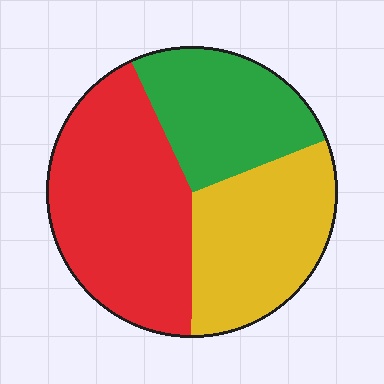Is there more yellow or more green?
Yellow.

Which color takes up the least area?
Green, at roughly 25%.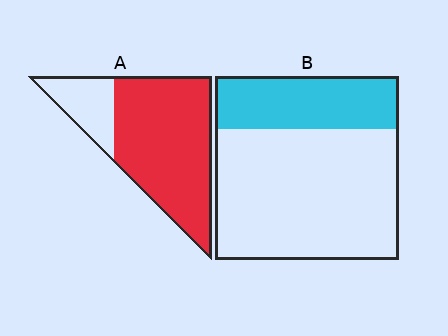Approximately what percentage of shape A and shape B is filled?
A is approximately 80% and B is approximately 30%.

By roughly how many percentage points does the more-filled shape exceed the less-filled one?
By roughly 50 percentage points (A over B).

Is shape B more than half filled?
No.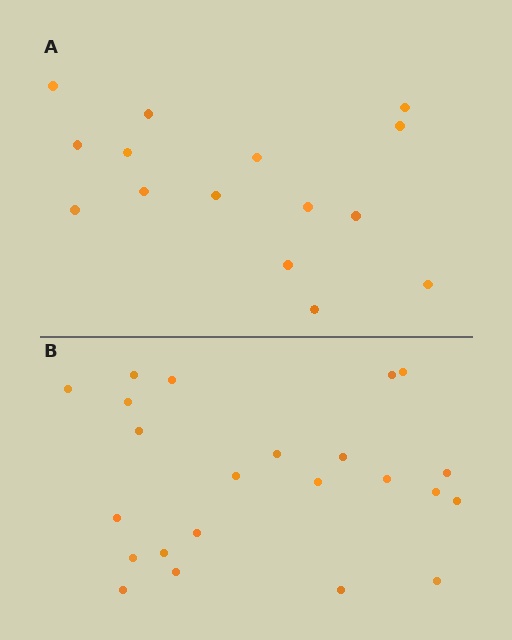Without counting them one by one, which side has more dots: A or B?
Region B (the bottom region) has more dots.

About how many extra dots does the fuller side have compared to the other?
Region B has roughly 8 or so more dots than region A.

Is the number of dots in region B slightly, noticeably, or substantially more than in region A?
Region B has substantially more. The ratio is roughly 1.5 to 1.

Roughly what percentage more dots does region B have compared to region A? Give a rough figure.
About 55% more.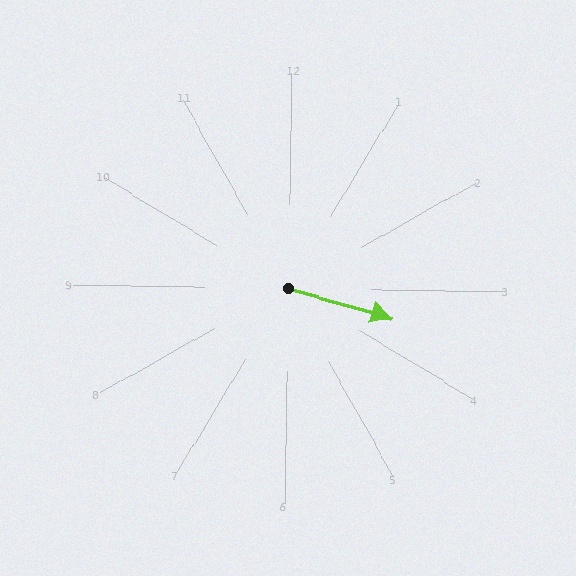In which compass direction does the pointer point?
East.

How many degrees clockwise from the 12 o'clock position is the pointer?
Approximately 105 degrees.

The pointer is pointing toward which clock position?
Roughly 4 o'clock.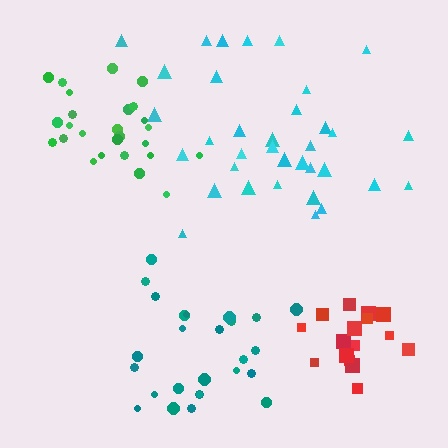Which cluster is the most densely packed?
Red.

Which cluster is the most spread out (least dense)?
Cyan.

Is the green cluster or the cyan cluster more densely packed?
Green.